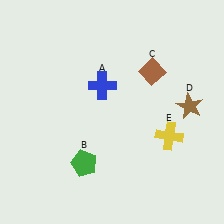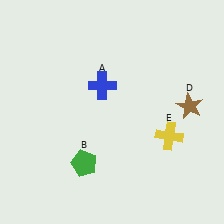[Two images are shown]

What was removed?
The brown diamond (C) was removed in Image 2.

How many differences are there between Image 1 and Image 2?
There is 1 difference between the two images.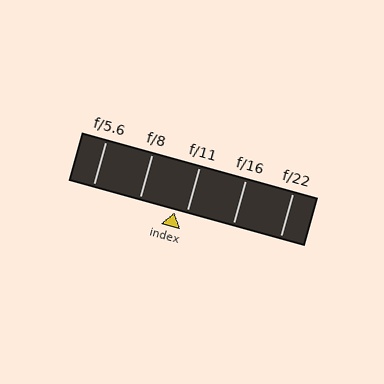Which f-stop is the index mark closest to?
The index mark is closest to f/11.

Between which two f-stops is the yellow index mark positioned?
The index mark is between f/8 and f/11.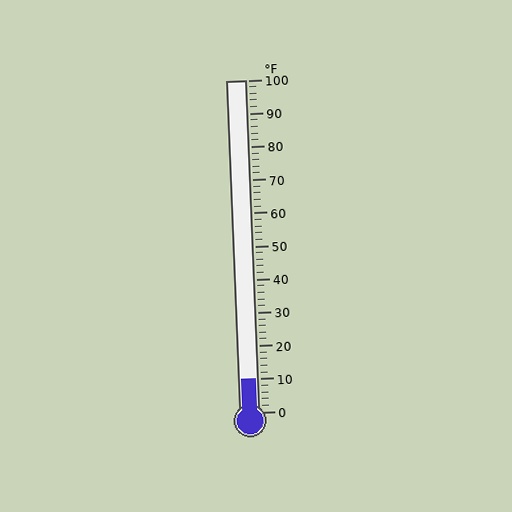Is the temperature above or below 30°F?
The temperature is below 30°F.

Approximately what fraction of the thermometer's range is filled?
The thermometer is filled to approximately 10% of its range.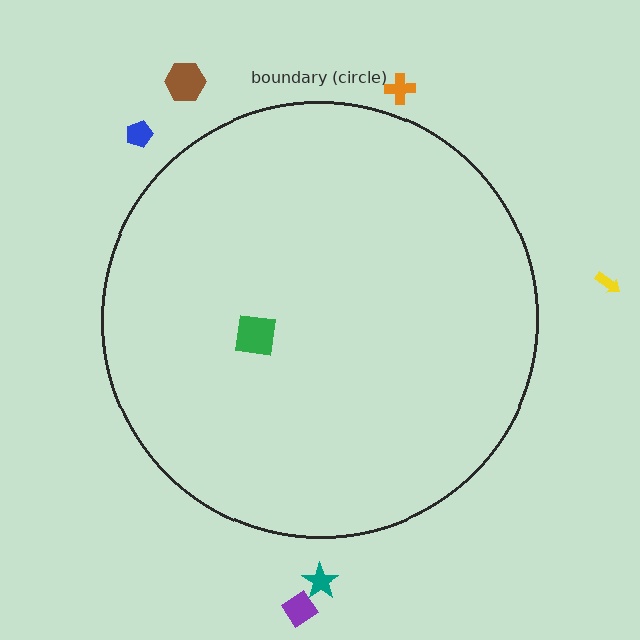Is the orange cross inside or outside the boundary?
Outside.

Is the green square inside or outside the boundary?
Inside.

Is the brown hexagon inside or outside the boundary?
Outside.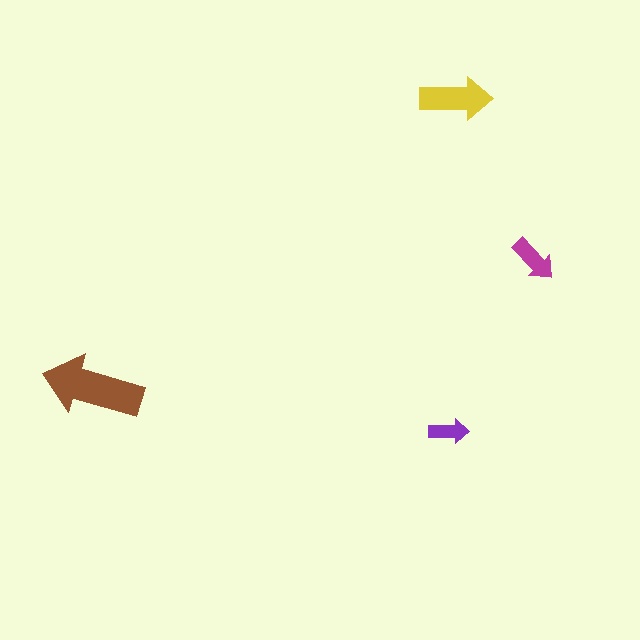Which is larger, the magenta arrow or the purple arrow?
The magenta one.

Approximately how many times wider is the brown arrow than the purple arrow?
About 2.5 times wider.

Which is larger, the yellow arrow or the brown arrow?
The brown one.